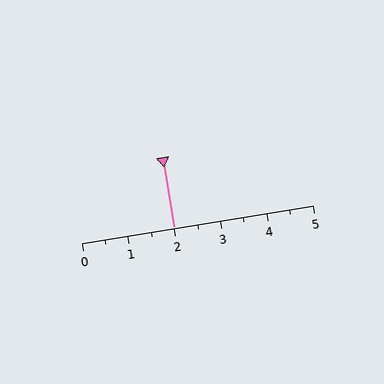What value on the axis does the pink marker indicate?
The marker indicates approximately 2.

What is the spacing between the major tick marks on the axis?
The major ticks are spaced 1 apart.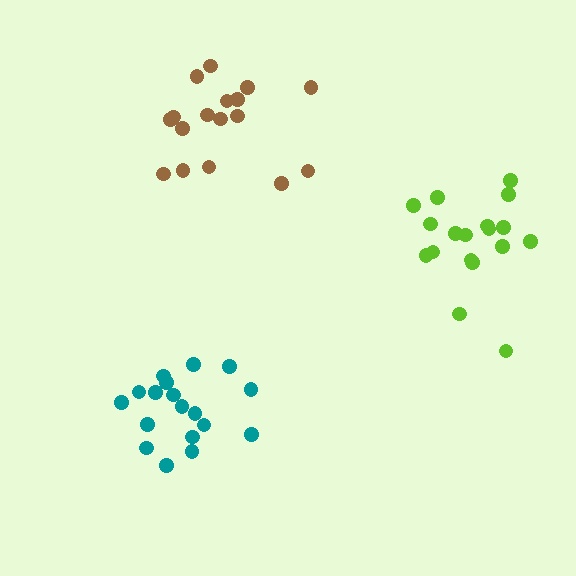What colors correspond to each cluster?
The clusters are colored: lime, teal, brown.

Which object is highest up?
The brown cluster is topmost.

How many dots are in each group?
Group 1: 18 dots, Group 2: 18 dots, Group 3: 17 dots (53 total).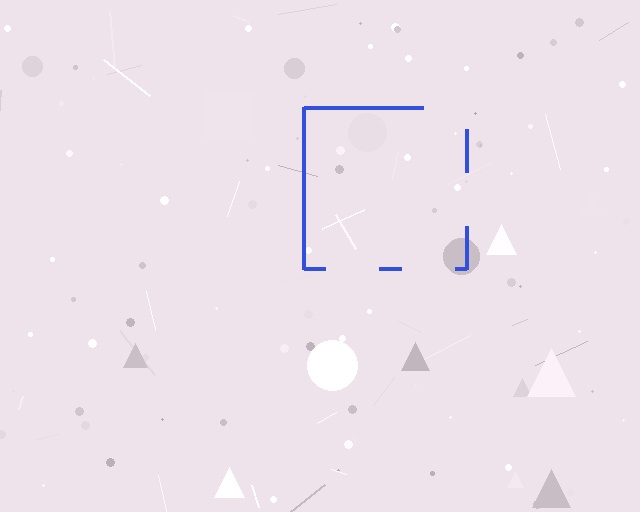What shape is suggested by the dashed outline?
The dashed outline suggests a square.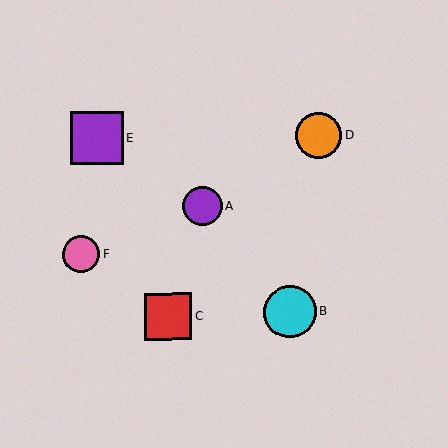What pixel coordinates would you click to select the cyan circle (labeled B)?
Click at (290, 312) to select the cyan circle B.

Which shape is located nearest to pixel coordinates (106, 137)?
The purple square (labeled E) at (97, 138) is nearest to that location.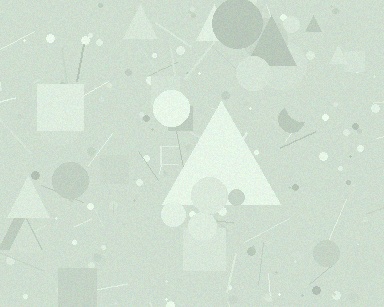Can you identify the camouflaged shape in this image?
The camouflaged shape is a triangle.